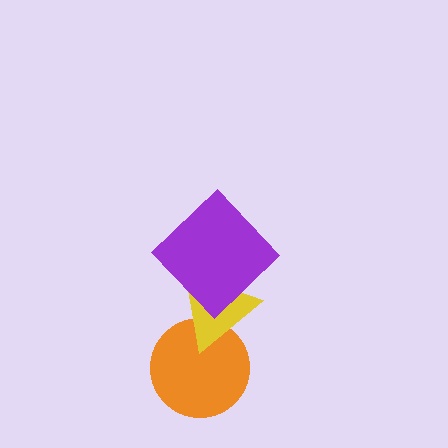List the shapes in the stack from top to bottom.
From top to bottom: the purple diamond, the yellow triangle, the orange circle.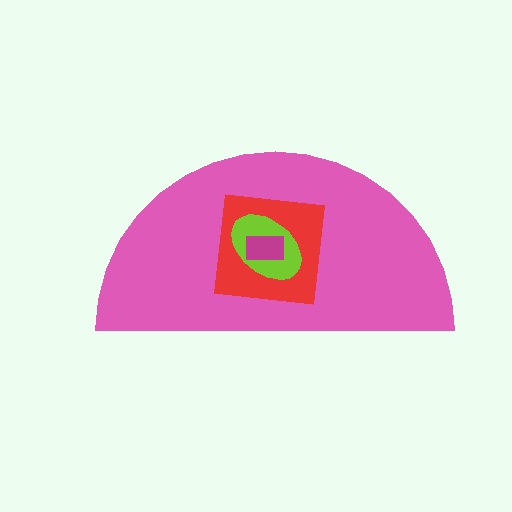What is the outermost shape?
The pink semicircle.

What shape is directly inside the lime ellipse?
The magenta rectangle.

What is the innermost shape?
The magenta rectangle.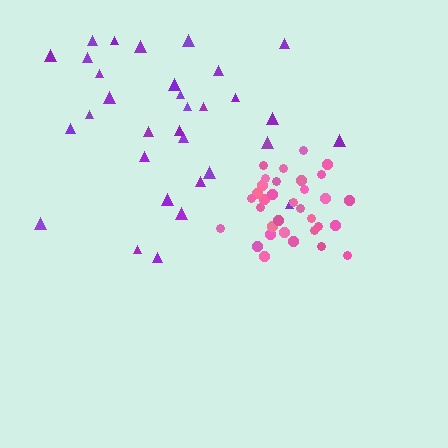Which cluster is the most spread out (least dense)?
Purple.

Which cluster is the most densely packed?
Pink.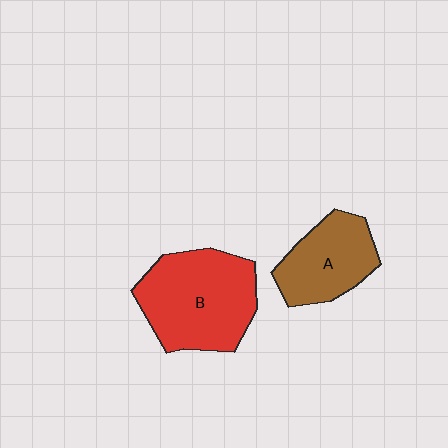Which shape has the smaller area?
Shape A (brown).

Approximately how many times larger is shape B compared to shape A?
Approximately 1.5 times.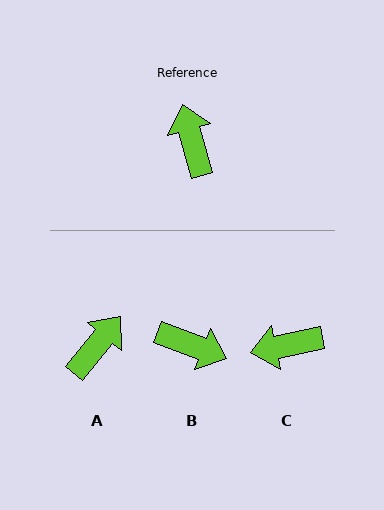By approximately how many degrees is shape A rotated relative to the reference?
Approximately 54 degrees clockwise.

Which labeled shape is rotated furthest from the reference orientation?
B, about 126 degrees away.